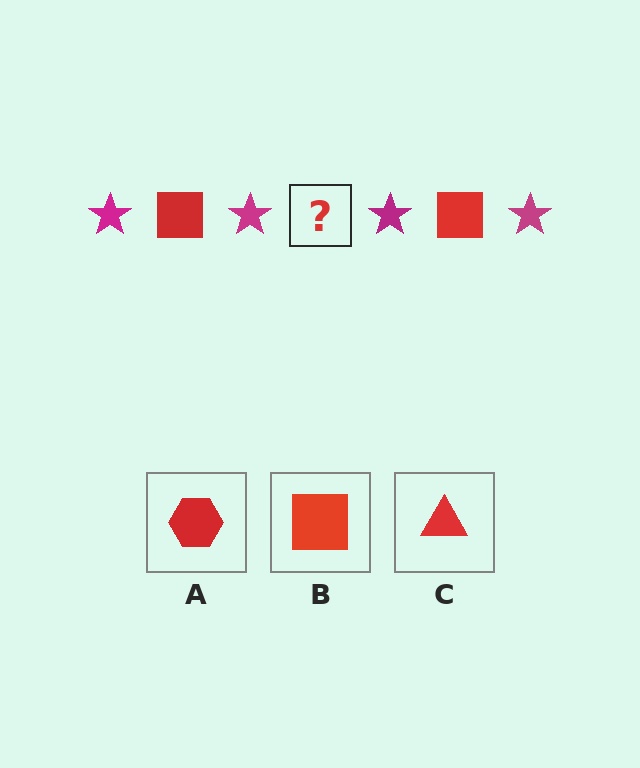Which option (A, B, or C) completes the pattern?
B.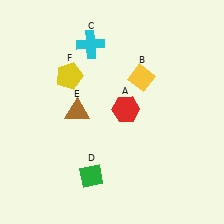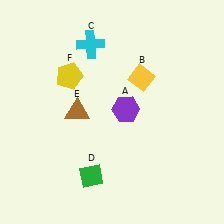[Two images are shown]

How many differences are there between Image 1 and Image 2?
There is 1 difference between the two images.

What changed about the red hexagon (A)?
In Image 1, A is red. In Image 2, it changed to purple.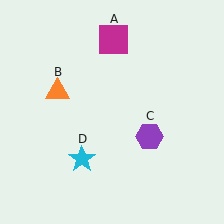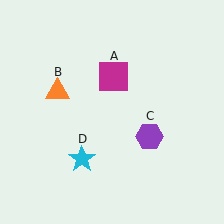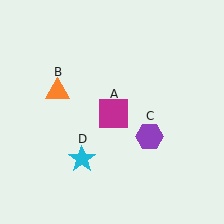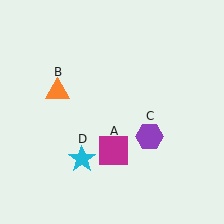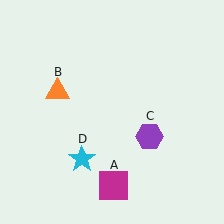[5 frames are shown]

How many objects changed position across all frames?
1 object changed position: magenta square (object A).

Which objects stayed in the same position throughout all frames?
Orange triangle (object B) and purple hexagon (object C) and cyan star (object D) remained stationary.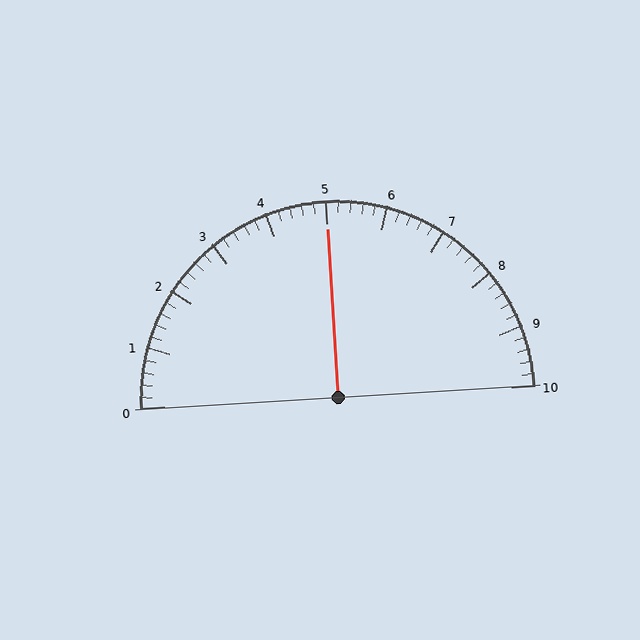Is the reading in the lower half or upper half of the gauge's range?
The reading is in the upper half of the range (0 to 10).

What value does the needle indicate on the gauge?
The needle indicates approximately 5.0.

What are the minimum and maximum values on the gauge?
The gauge ranges from 0 to 10.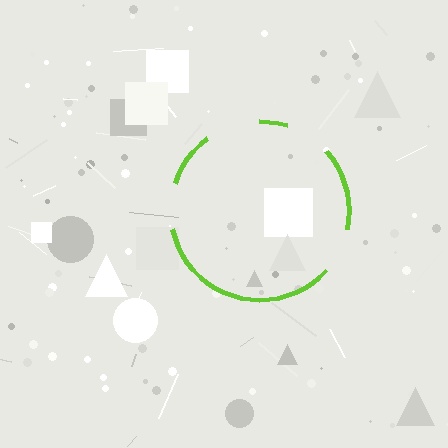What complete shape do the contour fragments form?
The contour fragments form a circle.